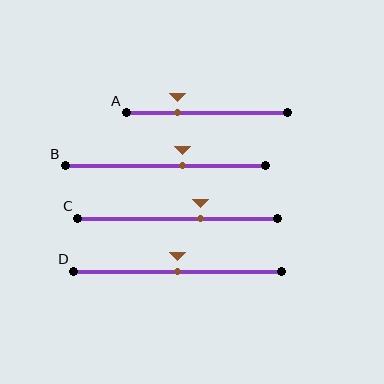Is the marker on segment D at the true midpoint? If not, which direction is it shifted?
Yes, the marker on segment D is at the true midpoint.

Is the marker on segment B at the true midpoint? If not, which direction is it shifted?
No, the marker on segment B is shifted to the right by about 9% of the segment length.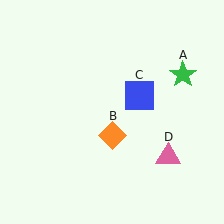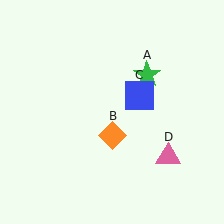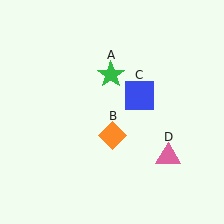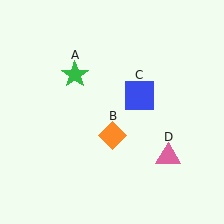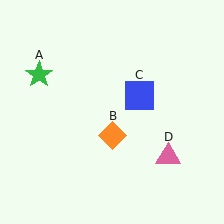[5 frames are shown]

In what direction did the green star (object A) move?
The green star (object A) moved left.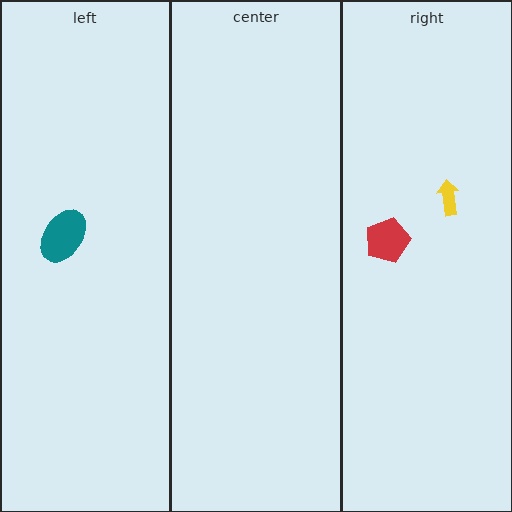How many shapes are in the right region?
2.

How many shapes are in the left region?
1.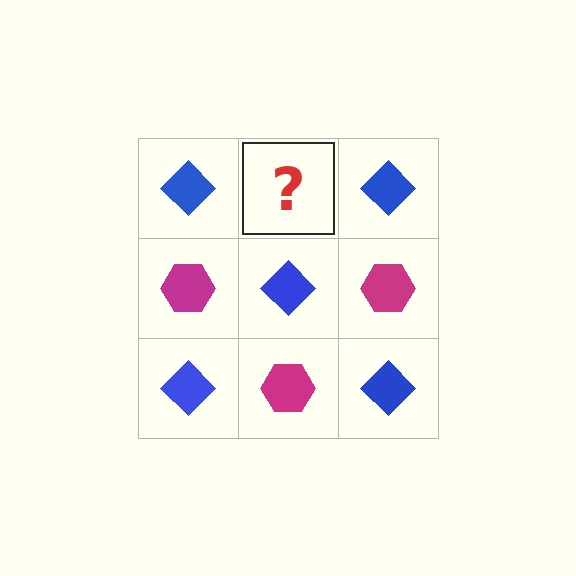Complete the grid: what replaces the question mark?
The question mark should be replaced with a magenta hexagon.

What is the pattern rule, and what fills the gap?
The rule is that it alternates blue diamond and magenta hexagon in a checkerboard pattern. The gap should be filled with a magenta hexagon.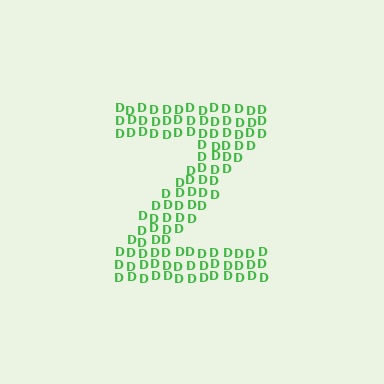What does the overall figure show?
The overall figure shows the letter Z.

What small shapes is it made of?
It is made of small letter D's.